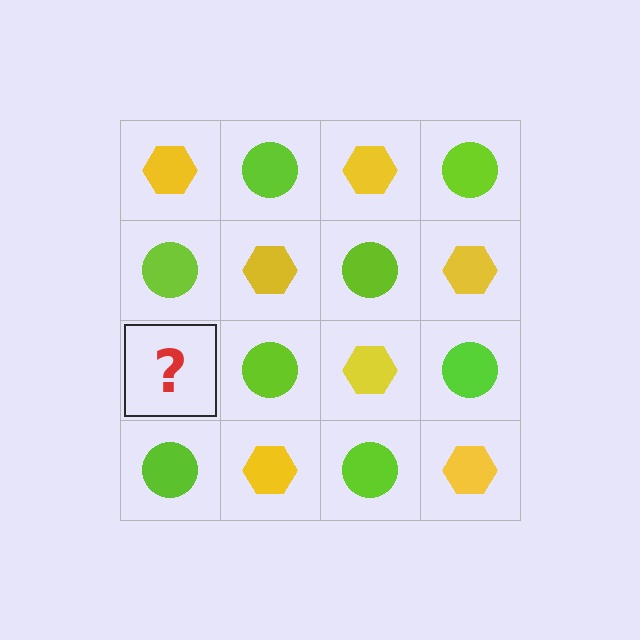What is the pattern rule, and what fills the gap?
The rule is that it alternates yellow hexagon and lime circle in a checkerboard pattern. The gap should be filled with a yellow hexagon.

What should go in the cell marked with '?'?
The missing cell should contain a yellow hexagon.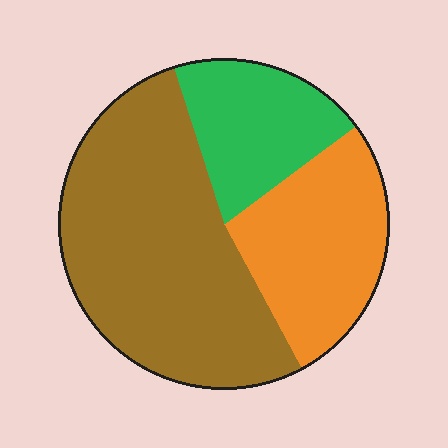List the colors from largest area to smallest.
From largest to smallest: brown, orange, green.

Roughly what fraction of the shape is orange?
Orange takes up between a sixth and a third of the shape.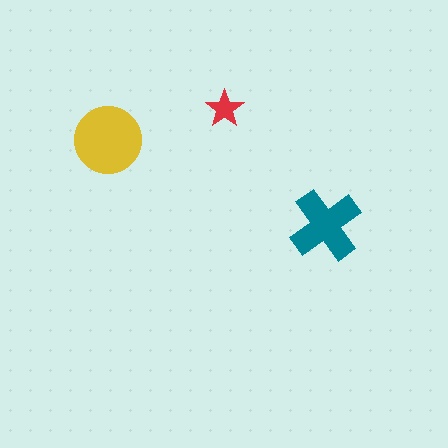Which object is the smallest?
The red star.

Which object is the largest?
The yellow circle.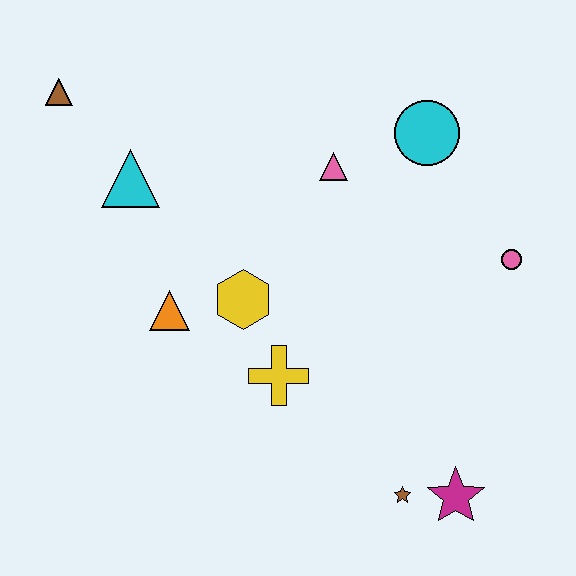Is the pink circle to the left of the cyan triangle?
No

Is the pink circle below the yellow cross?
No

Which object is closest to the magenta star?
The brown star is closest to the magenta star.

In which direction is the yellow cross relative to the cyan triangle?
The yellow cross is below the cyan triangle.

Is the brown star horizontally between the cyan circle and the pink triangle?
Yes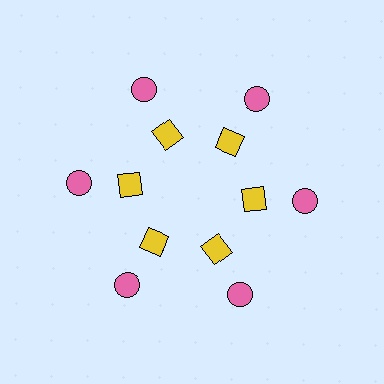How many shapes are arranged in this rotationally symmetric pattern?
There are 12 shapes, arranged in 6 groups of 2.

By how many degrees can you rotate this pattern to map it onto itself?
The pattern maps onto itself every 60 degrees of rotation.